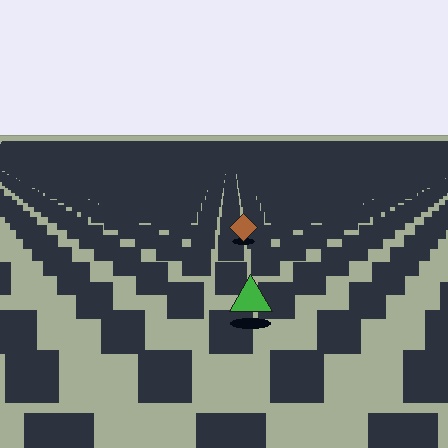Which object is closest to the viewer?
The green triangle is closest. The texture marks near it are larger and more spread out.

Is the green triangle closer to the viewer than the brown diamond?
Yes. The green triangle is closer — you can tell from the texture gradient: the ground texture is coarser near it.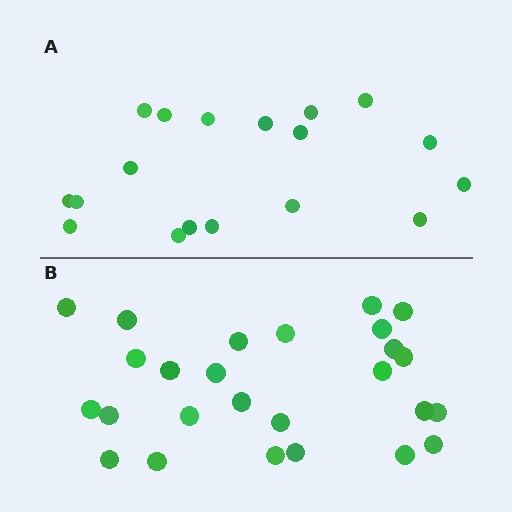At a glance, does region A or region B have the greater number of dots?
Region B (the bottom region) has more dots.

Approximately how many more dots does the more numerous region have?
Region B has roughly 8 or so more dots than region A.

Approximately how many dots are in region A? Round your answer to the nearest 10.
About 20 dots. (The exact count is 18, which rounds to 20.)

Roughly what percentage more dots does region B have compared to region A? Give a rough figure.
About 45% more.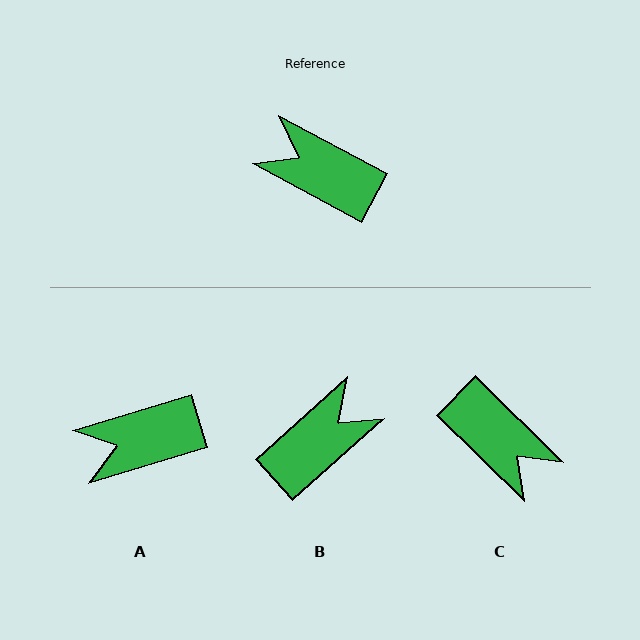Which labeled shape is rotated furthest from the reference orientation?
C, about 164 degrees away.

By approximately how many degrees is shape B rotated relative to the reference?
Approximately 110 degrees clockwise.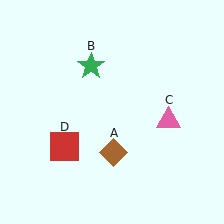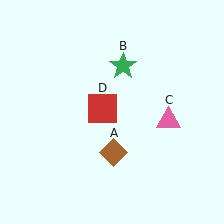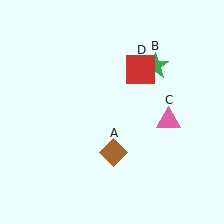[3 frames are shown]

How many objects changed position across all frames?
2 objects changed position: green star (object B), red square (object D).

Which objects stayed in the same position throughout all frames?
Brown diamond (object A) and pink triangle (object C) remained stationary.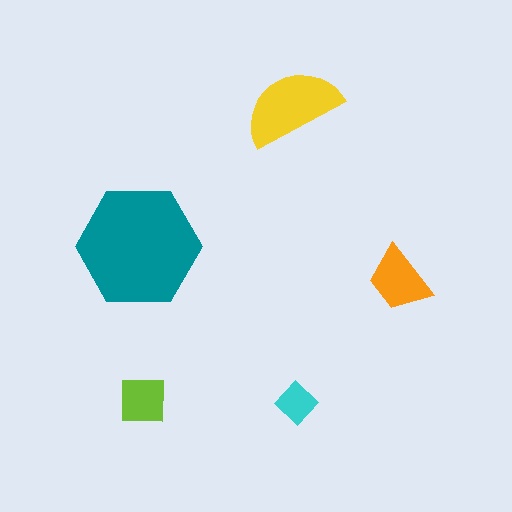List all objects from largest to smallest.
The teal hexagon, the yellow semicircle, the orange trapezoid, the lime square, the cyan diamond.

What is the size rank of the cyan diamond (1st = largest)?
5th.